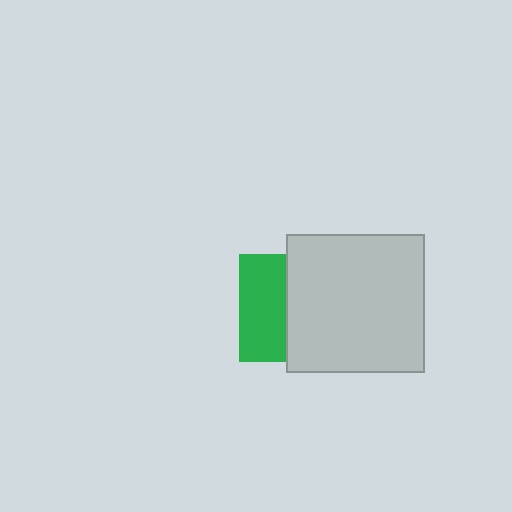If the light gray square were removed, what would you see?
You would see the complete green square.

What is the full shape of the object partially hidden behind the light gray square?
The partially hidden object is a green square.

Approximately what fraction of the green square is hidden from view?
Roughly 57% of the green square is hidden behind the light gray square.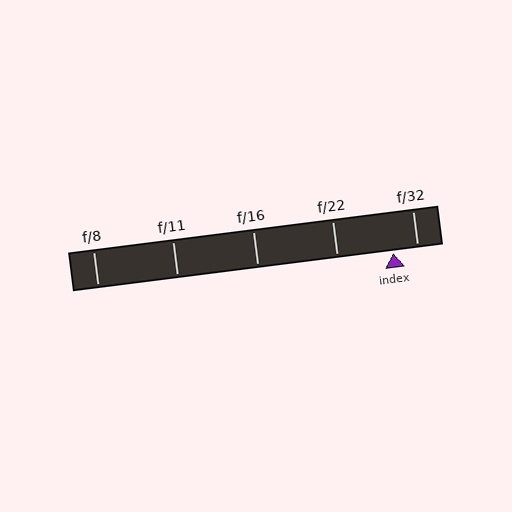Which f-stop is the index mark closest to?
The index mark is closest to f/32.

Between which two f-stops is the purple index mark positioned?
The index mark is between f/22 and f/32.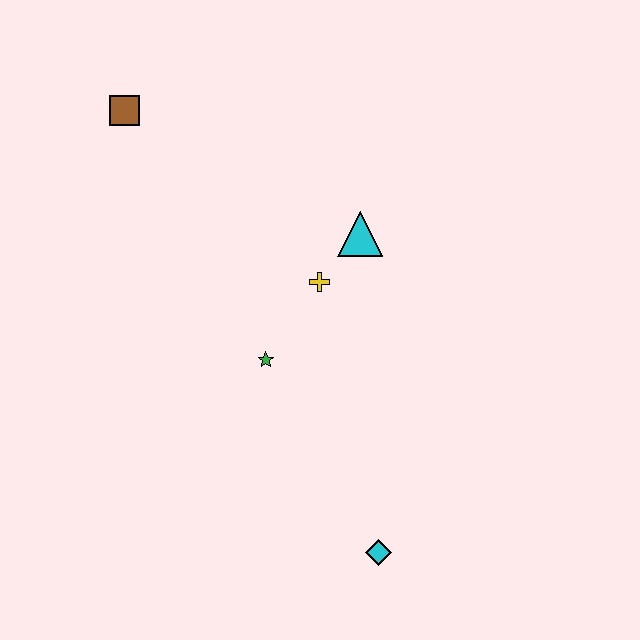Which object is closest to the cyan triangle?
The yellow cross is closest to the cyan triangle.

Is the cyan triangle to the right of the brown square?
Yes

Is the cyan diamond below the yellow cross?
Yes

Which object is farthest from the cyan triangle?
The cyan diamond is farthest from the cyan triangle.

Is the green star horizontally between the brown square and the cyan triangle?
Yes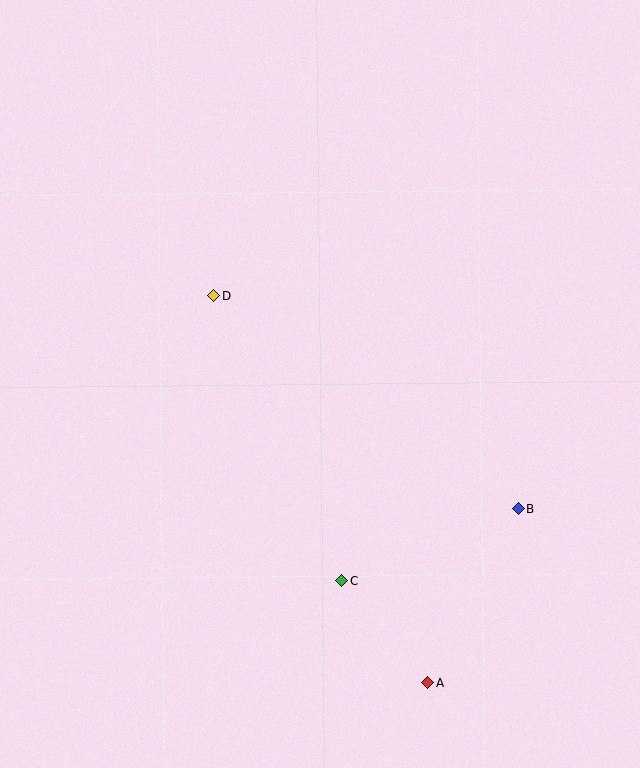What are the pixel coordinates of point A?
Point A is at (428, 683).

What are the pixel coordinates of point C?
Point C is at (342, 581).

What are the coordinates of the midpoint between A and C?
The midpoint between A and C is at (385, 632).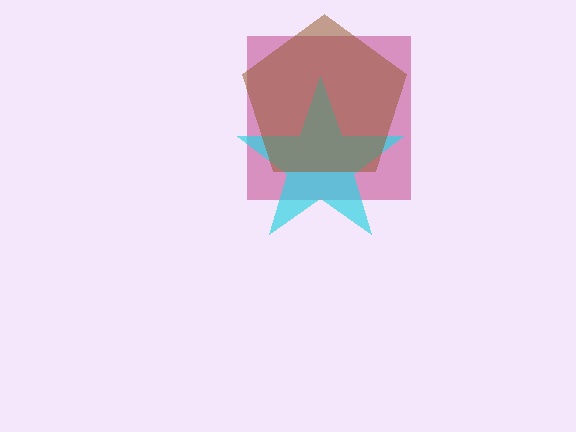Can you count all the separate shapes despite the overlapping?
Yes, there are 3 separate shapes.